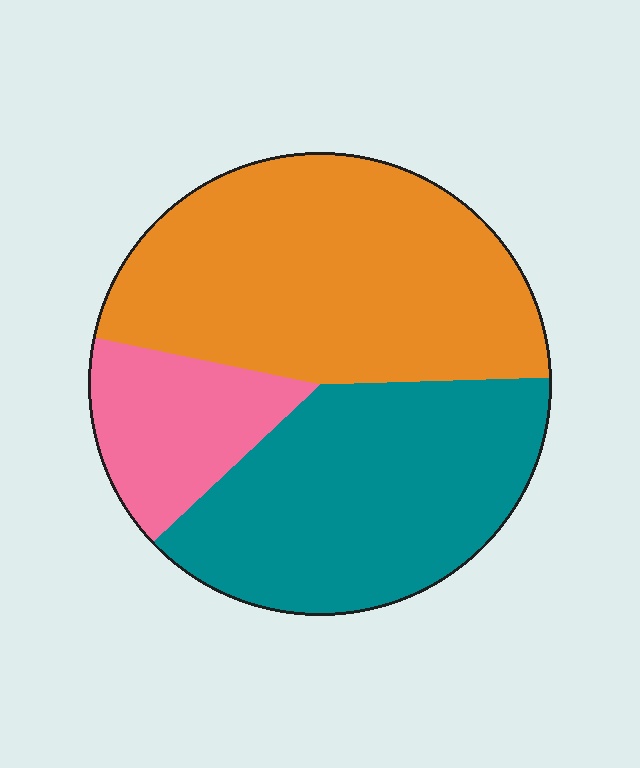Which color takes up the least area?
Pink, at roughly 15%.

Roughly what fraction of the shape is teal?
Teal covers 38% of the shape.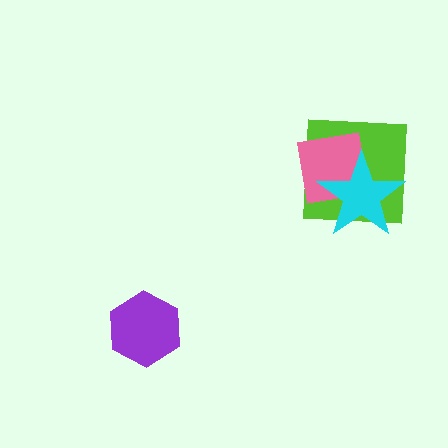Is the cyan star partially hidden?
No, no other shape covers it.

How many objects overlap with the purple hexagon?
0 objects overlap with the purple hexagon.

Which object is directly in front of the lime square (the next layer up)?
The pink square is directly in front of the lime square.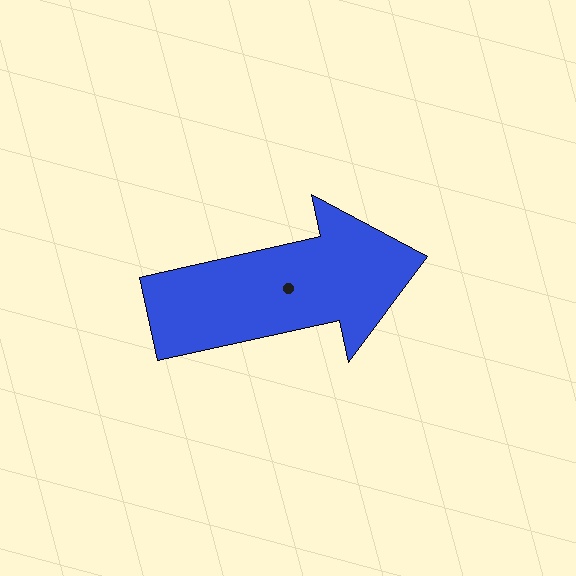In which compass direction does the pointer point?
East.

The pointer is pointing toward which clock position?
Roughly 3 o'clock.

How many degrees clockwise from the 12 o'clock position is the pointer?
Approximately 77 degrees.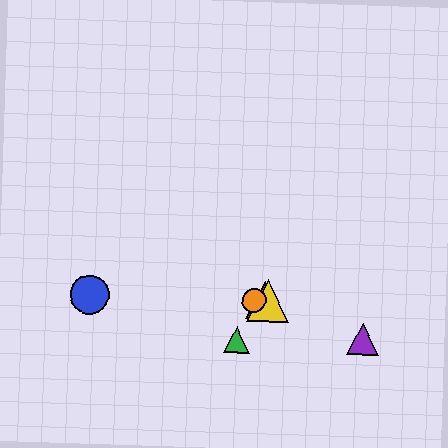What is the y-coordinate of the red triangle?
The red triangle is at y≈301.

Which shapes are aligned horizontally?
The red triangle, the blue circle, the yellow triangle, the orange circle are aligned horizontally.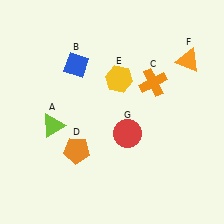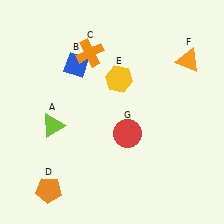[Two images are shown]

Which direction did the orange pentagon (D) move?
The orange pentagon (D) moved down.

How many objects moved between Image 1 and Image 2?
2 objects moved between the two images.